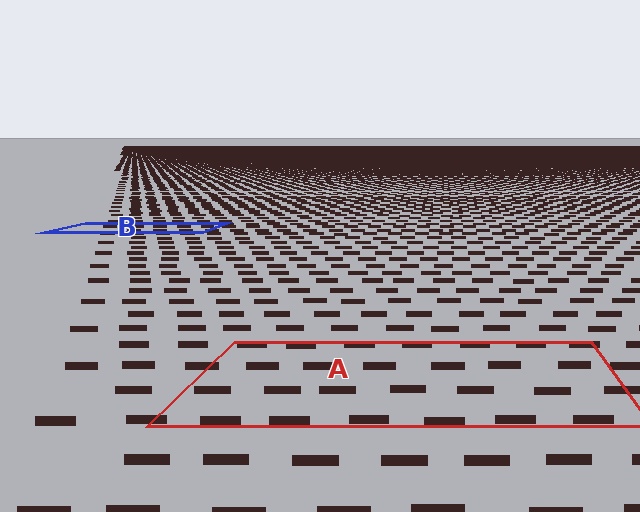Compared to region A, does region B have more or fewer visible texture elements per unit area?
Region B has more texture elements per unit area — they are packed more densely because it is farther away.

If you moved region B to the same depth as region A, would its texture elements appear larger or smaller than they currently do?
They would appear larger. At a closer depth, the same texture elements are projected at a bigger on-screen size.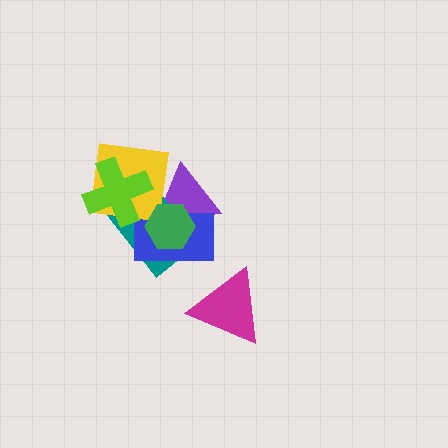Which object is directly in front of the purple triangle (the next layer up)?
The teal rectangle is directly in front of the purple triangle.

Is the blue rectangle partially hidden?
Yes, it is partially covered by another shape.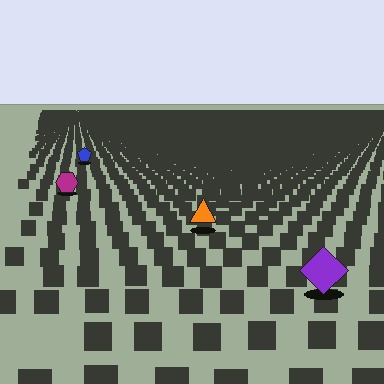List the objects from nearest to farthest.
From nearest to farthest: the purple diamond, the orange triangle, the magenta hexagon, the blue pentagon.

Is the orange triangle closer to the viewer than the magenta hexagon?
Yes. The orange triangle is closer — you can tell from the texture gradient: the ground texture is coarser near it.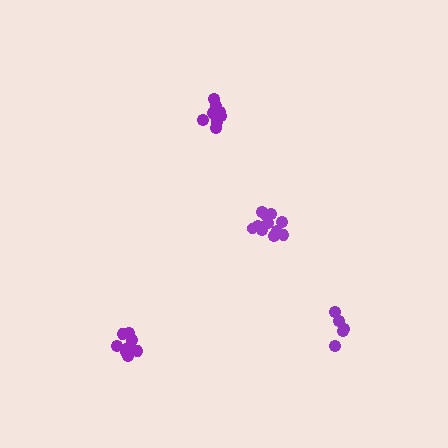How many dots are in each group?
Group 1: 10 dots, Group 2: 10 dots, Group 3: 5 dots, Group 4: 11 dots (36 total).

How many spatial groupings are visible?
There are 4 spatial groupings.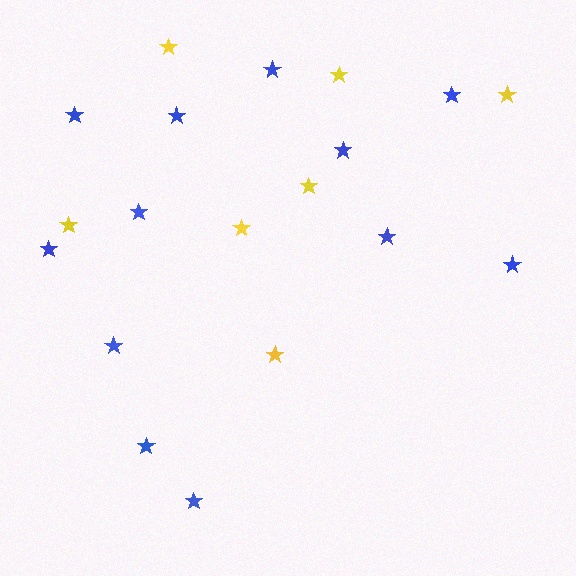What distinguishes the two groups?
There are 2 groups: one group of yellow stars (7) and one group of blue stars (12).